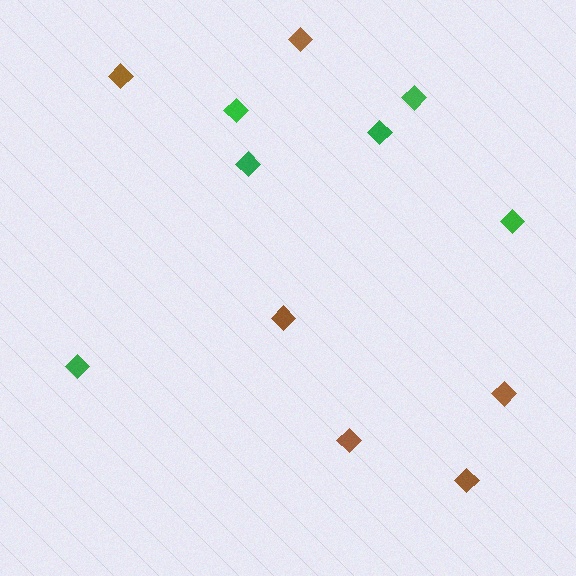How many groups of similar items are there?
There are 2 groups: one group of brown diamonds (6) and one group of green diamonds (6).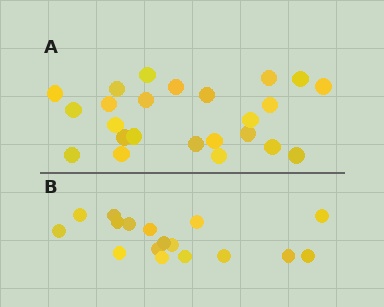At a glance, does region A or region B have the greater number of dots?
Region A (the top region) has more dots.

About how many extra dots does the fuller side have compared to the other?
Region A has roughly 8 or so more dots than region B.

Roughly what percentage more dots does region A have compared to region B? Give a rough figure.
About 40% more.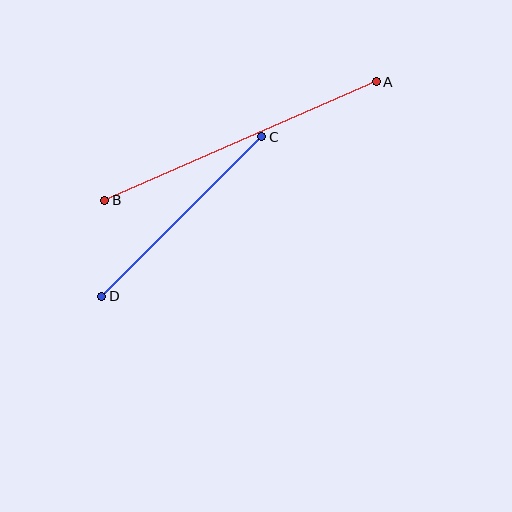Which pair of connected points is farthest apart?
Points A and B are farthest apart.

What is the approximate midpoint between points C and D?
The midpoint is at approximately (182, 216) pixels.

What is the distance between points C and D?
The distance is approximately 226 pixels.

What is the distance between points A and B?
The distance is approximately 296 pixels.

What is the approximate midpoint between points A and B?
The midpoint is at approximately (241, 141) pixels.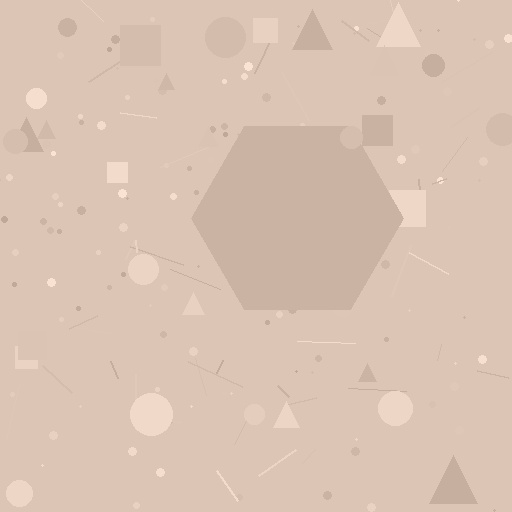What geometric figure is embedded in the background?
A hexagon is embedded in the background.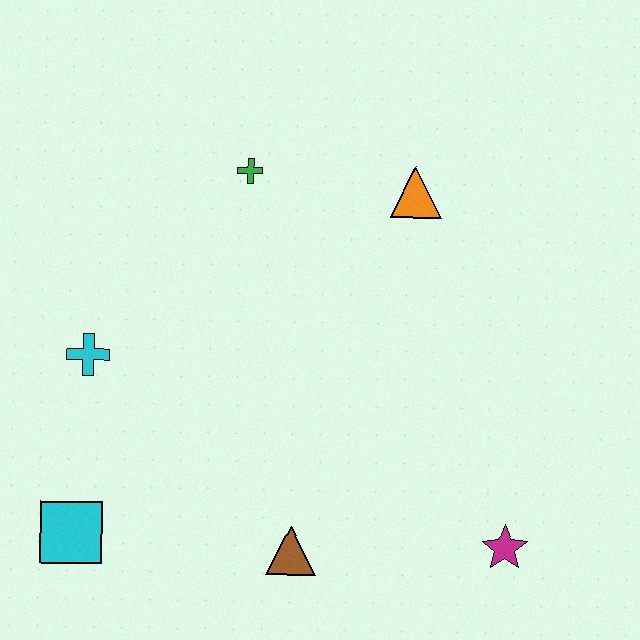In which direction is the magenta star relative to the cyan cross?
The magenta star is to the right of the cyan cross.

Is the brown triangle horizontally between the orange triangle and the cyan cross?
Yes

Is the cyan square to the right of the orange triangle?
No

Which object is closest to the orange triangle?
The green cross is closest to the orange triangle.